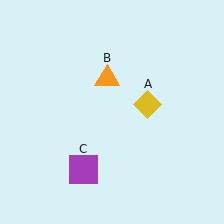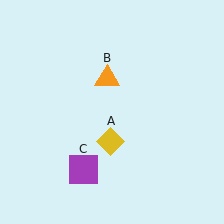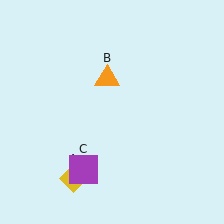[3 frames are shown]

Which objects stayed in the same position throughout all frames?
Orange triangle (object B) and purple square (object C) remained stationary.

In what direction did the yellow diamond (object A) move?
The yellow diamond (object A) moved down and to the left.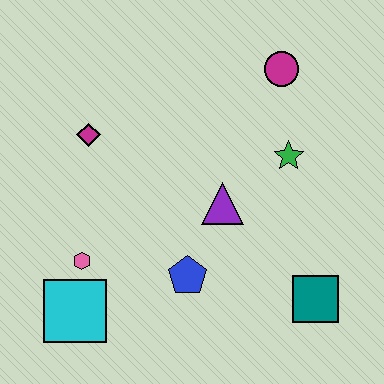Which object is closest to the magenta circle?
The green star is closest to the magenta circle.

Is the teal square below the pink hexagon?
Yes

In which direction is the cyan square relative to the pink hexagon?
The cyan square is below the pink hexagon.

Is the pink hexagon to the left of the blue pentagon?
Yes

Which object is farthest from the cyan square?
The magenta circle is farthest from the cyan square.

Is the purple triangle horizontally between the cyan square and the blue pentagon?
No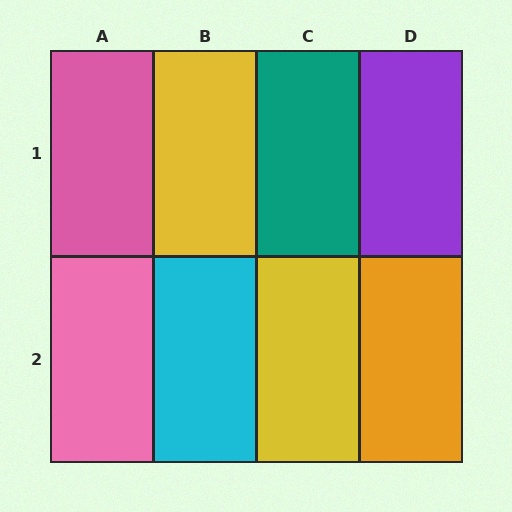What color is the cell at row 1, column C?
Teal.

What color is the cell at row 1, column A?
Pink.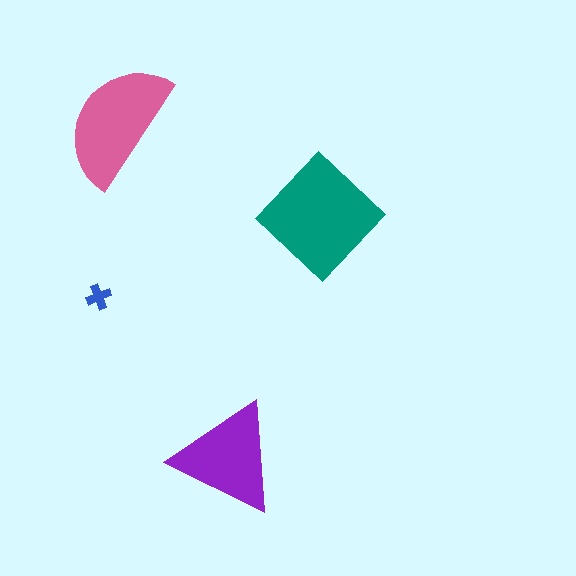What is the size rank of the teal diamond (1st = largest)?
1st.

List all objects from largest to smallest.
The teal diamond, the pink semicircle, the purple triangle, the blue cross.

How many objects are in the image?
There are 4 objects in the image.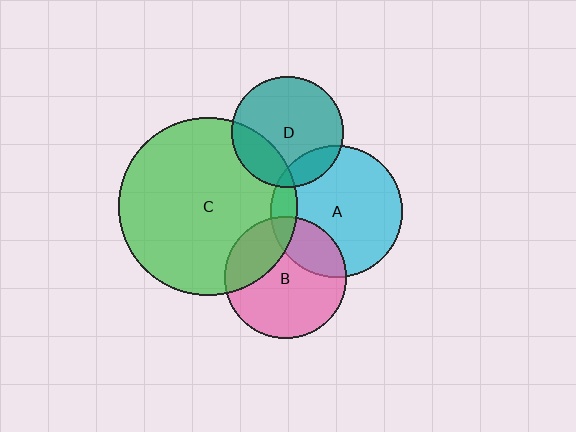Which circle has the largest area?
Circle C (green).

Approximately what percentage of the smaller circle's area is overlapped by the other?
Approximately 30%.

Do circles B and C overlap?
Yes.